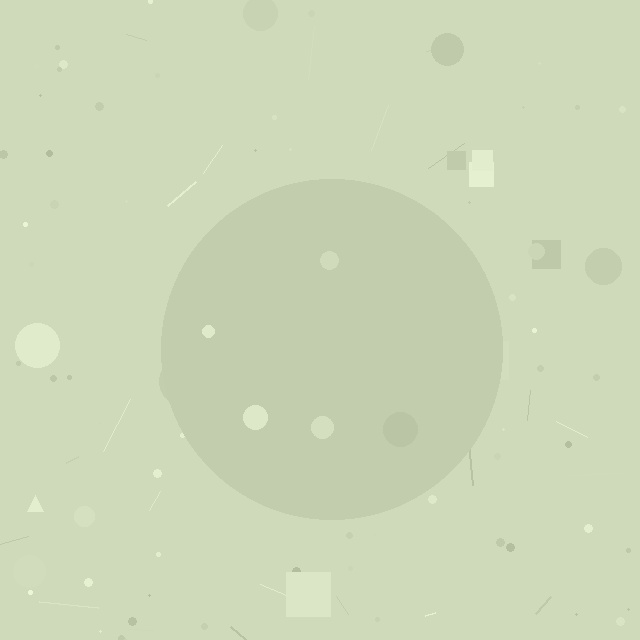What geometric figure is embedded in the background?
A circle is embedded in the background.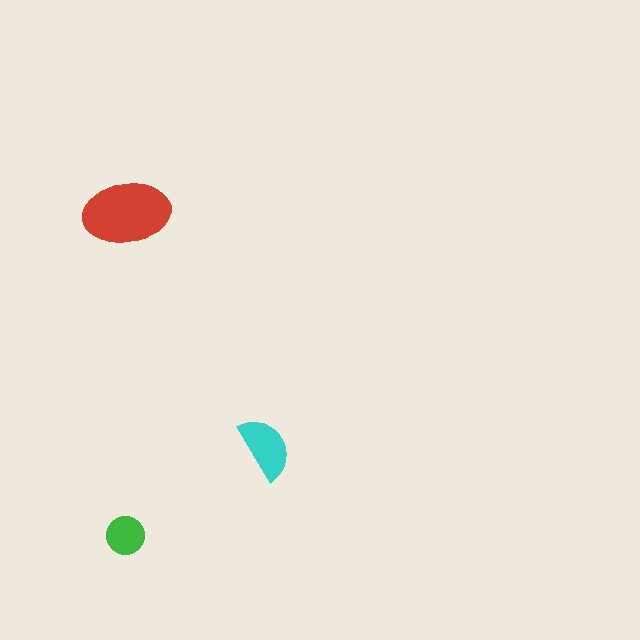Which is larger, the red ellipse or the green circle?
The red ellipse.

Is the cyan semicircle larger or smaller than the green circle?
Larger.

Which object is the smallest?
The green circle.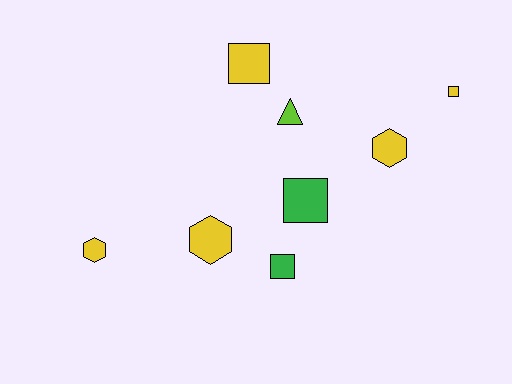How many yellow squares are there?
There are 2 yellow squares.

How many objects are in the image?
There are 8 objects.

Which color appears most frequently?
Yellow, with 5 objects.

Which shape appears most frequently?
Square, with 4 objects.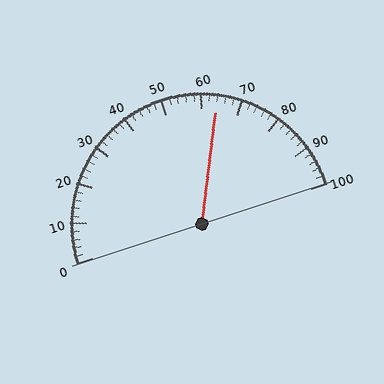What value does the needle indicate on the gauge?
The needle indicates approximately 64.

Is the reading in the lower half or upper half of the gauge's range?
The reading is in the upper half of the range (0 to 100).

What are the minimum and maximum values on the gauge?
The gauge ranges from 0 to 100.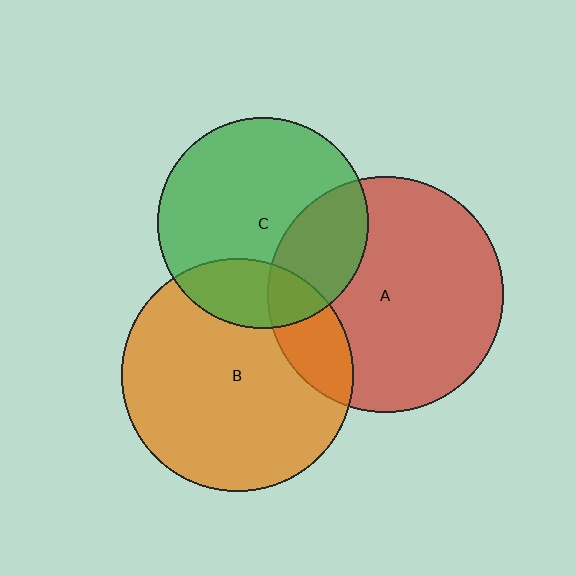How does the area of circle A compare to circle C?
Approximately 1.3 times.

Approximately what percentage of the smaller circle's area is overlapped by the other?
Approximately 30%.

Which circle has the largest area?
Circle A (red).